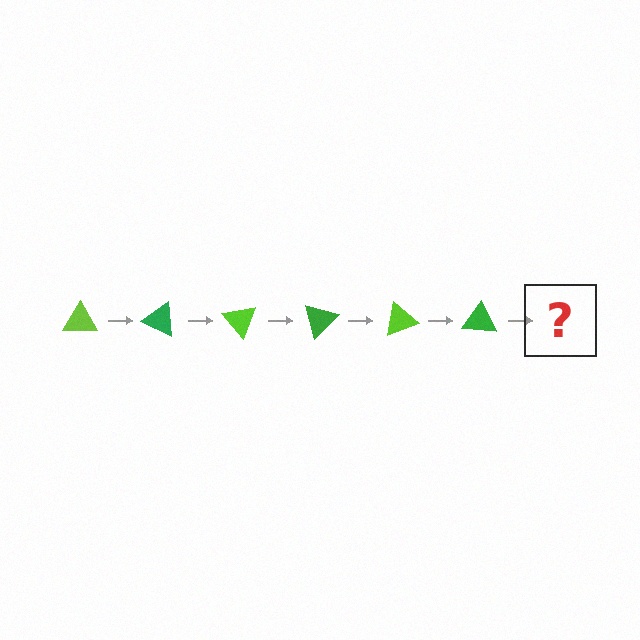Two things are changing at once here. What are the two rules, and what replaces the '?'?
The two rules are that it rotates 25 degrees each step and the color cycles through lime and green. The '?' should be a lime triangle, rotated 150 degrees from the start.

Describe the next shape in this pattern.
It should be a lime triangle, rotated 150 degrees from the start.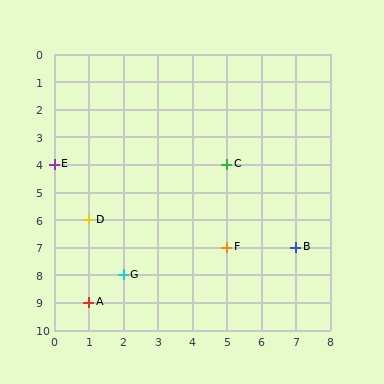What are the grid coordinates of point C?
Point C is at grid coordinates (5, 4).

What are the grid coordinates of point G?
Point G is at grid coordinates (2, 8).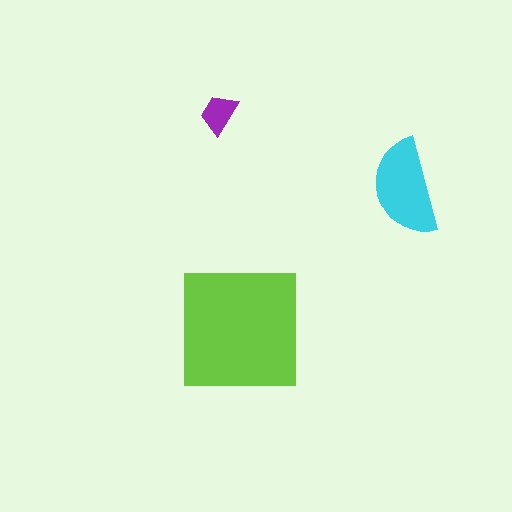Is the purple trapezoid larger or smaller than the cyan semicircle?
Smaller.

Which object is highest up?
The purple trapezoid is topmost.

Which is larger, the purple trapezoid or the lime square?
The lime square.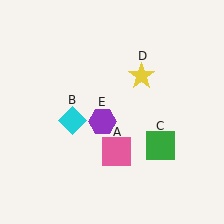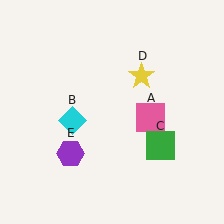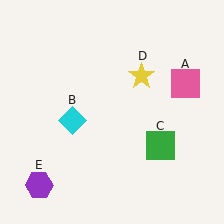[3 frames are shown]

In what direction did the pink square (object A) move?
The pink square (object A) moved up and to the right.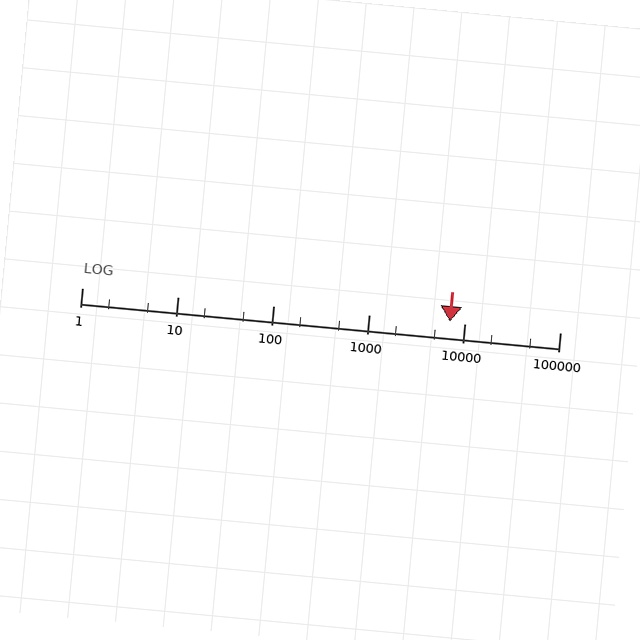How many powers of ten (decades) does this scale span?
The scale spans 5 decades, from 1 to 100000.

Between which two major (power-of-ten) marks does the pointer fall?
The pointer is between 1000 and 10000.